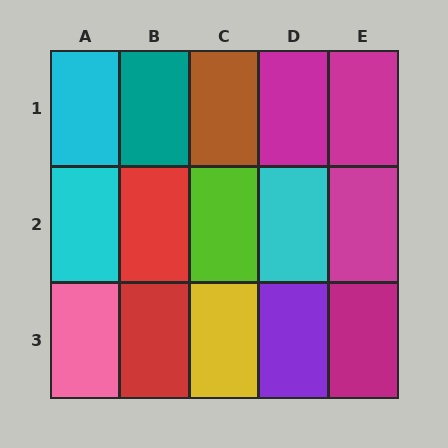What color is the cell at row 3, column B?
Red.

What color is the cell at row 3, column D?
Purple.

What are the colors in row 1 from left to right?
Cyan, teal, brown, magenta, magenta.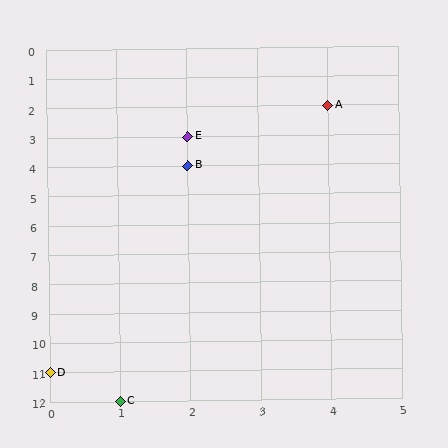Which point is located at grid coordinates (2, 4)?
Point B is at (2, 4).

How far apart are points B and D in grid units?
Points B and D are 2 columns and 7 rows apart (about 7.3 grid units diagonally).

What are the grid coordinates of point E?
Point E is at grid coordinates (2, 3).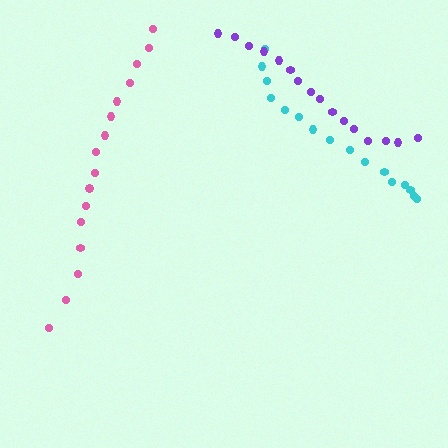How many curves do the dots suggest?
There are 3 distinct paths.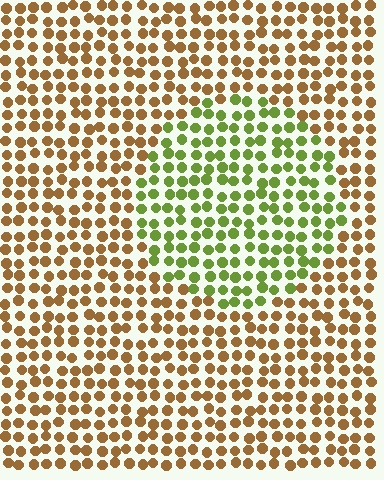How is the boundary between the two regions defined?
The boundary is defined purely by a slight shift in hue (about 57 degrees). Spacing, size, and orientation are identical on both sides.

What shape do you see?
I see a circle.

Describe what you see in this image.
The image is filled with small brown elements in a uniform arrangement. A circle-shaped region is visible where the elements are tinted to a slightly different hue, forming a subtle color boundary.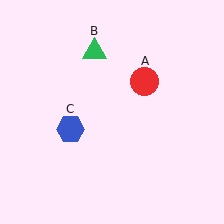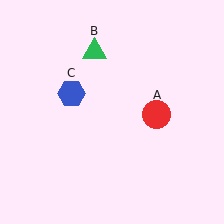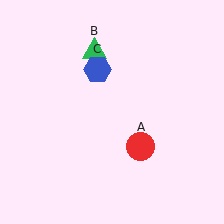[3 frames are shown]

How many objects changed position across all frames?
2 objects changed position: red circle (object A), blue hexagon (object C).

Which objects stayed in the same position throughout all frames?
Green triangle (object B) remained stationary.